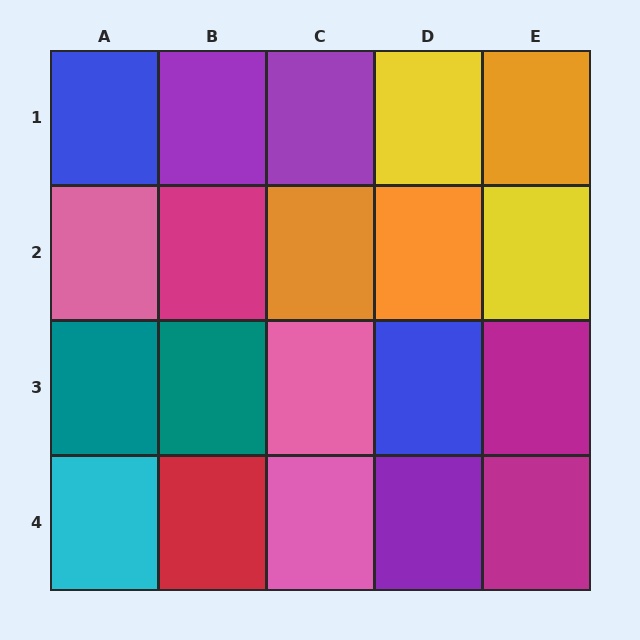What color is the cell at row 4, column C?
Pink.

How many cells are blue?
2 cells are blue.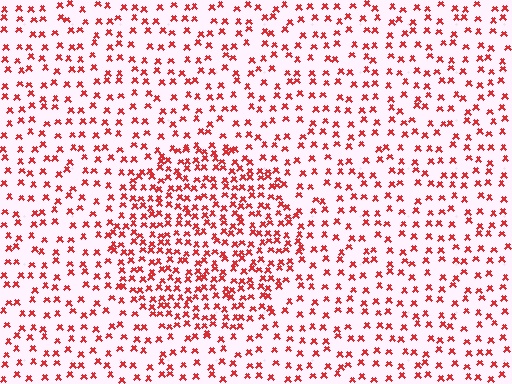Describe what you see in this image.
The image contains small red elements arranged at two different densities. A circle-shaped region is visible where the elements are more densely packed than the surrounding area.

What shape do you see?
I see a circle.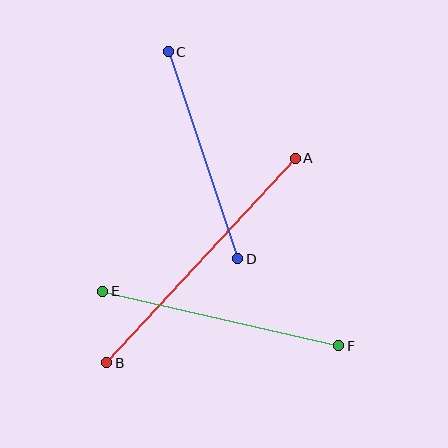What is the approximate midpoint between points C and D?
The midpoint is at approximately (203, 155) pixels.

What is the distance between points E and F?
The distance is approximately 242 pixels.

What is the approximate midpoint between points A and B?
The midpoint is at approximately (201, 260) pixels.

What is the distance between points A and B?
The distance is approximately 279 pixels.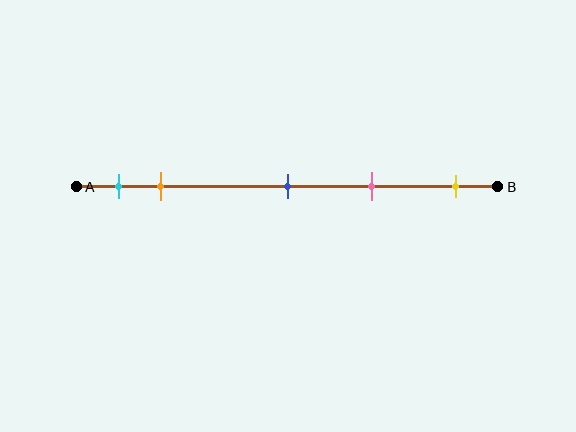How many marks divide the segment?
There are 5 marks dividing the segment.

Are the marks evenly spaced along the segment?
No, the marks are not evenly spaced.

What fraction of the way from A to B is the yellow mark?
The yellow mark is approximately 90% (0.9) of the way from A to B.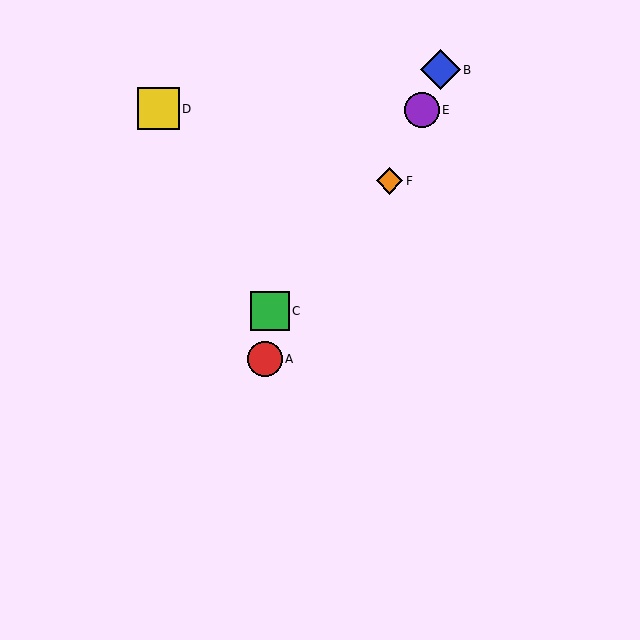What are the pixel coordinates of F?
Object F is at (390, 181).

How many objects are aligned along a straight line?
3 objects (B, E, F) are aligned along a straight line.